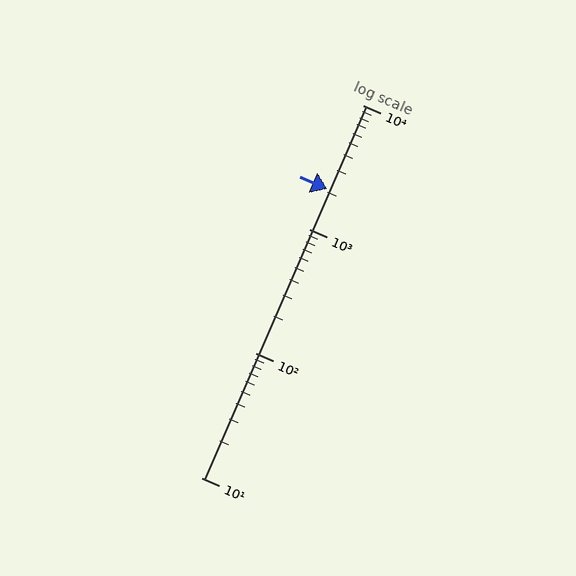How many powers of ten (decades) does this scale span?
The scale spans 3 decades, from 10 to 10000.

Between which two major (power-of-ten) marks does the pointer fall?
The pointer is between 1000 and 10000.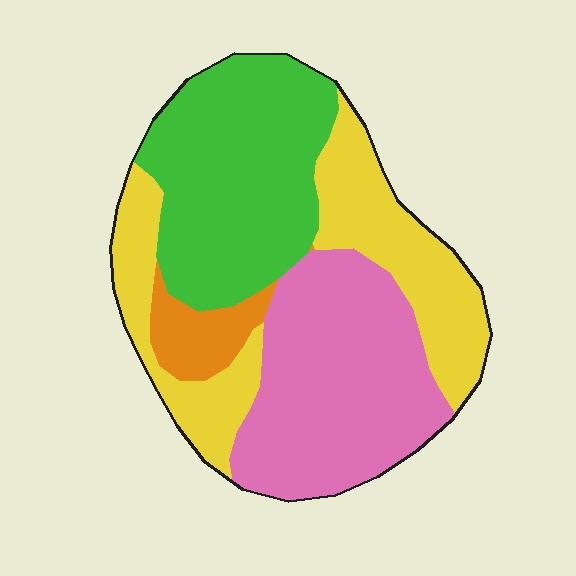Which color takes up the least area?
Orange, at roughly 5%.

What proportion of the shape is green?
Green takes up between a quarter and a half of the shape.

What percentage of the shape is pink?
Pink takes up about one third (1/3) of the shape.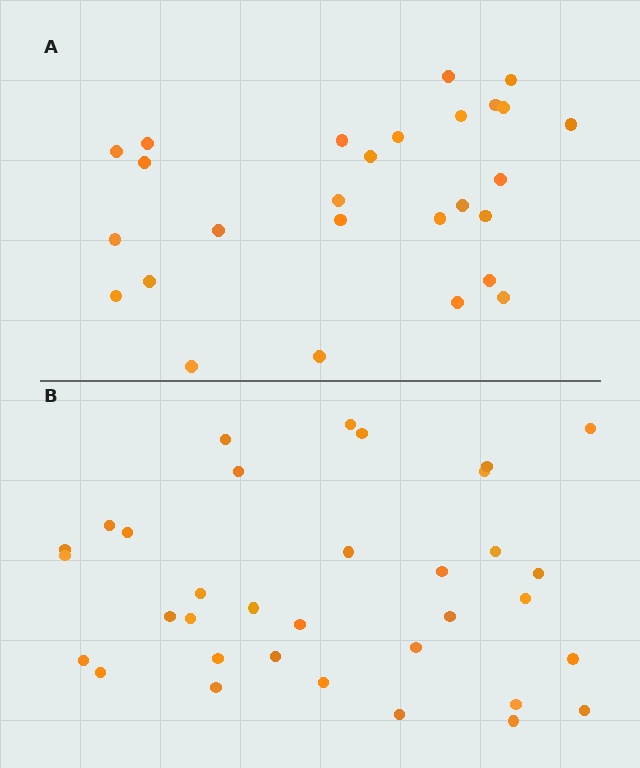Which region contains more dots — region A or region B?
Region B (the bottom region) has more dots.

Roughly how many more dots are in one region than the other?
Region B has roughly 8 or so more dots than region A.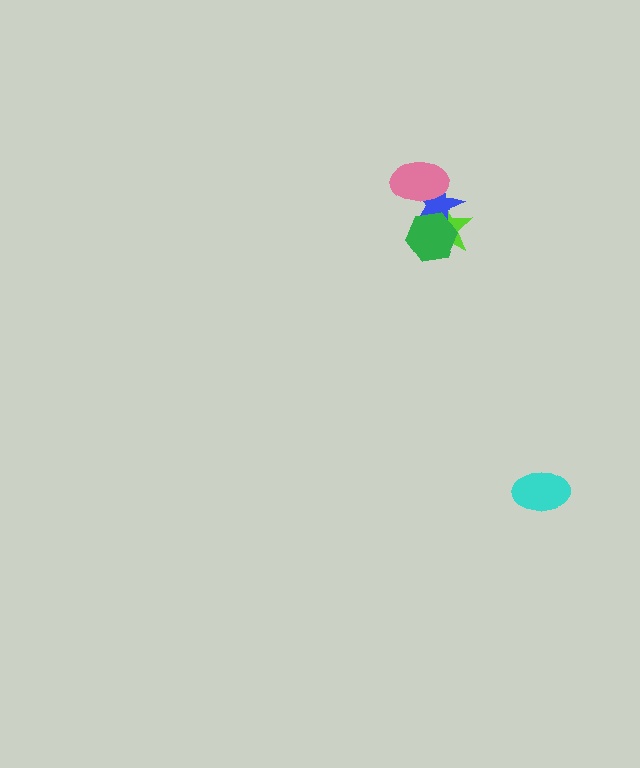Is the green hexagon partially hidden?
No, no other shape covers it.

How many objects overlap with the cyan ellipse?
0 objects overlap with the cyan ellipse.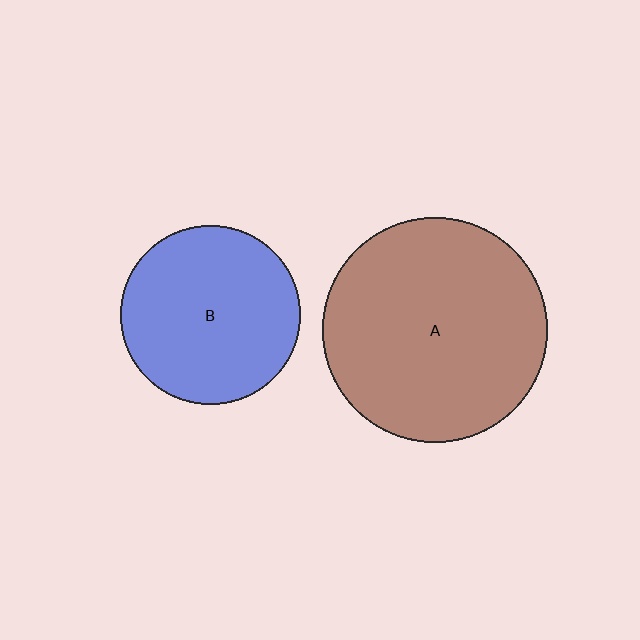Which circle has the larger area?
Circle A (brown).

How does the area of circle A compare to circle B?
Approximately 1.6 times.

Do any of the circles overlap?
No, none of the circles overlap.